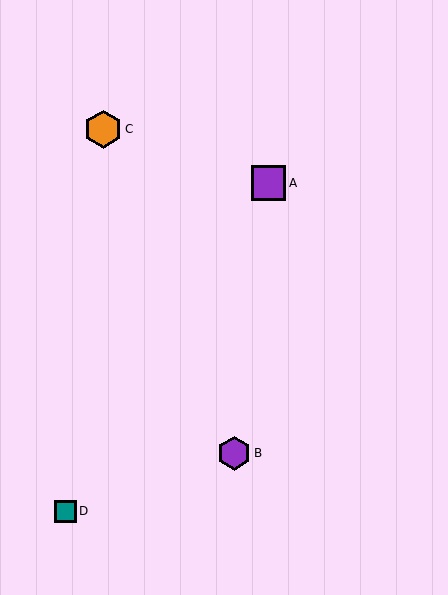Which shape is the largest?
The orange hexagon (labeled C) is the largest.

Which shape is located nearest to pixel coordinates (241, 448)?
The purple hexagon (labeled B) at (234, 453) is nearest to that location.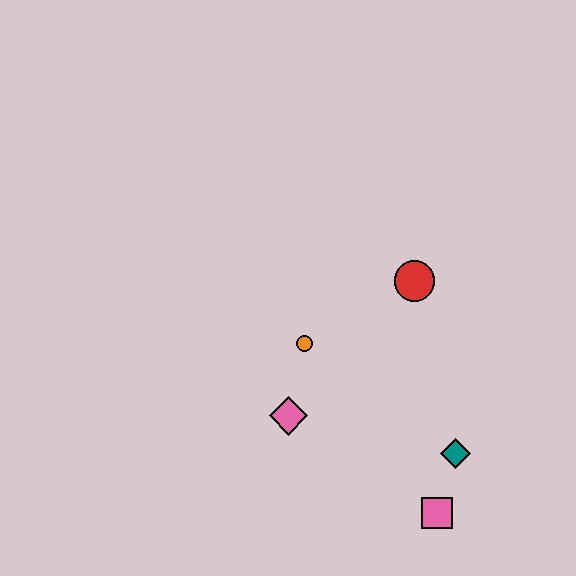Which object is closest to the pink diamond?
The orange circle is closest to the pink diamond.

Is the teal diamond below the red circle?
Yes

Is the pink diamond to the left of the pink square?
Yes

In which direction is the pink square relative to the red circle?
The pink square is below the red circle.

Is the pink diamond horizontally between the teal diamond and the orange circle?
No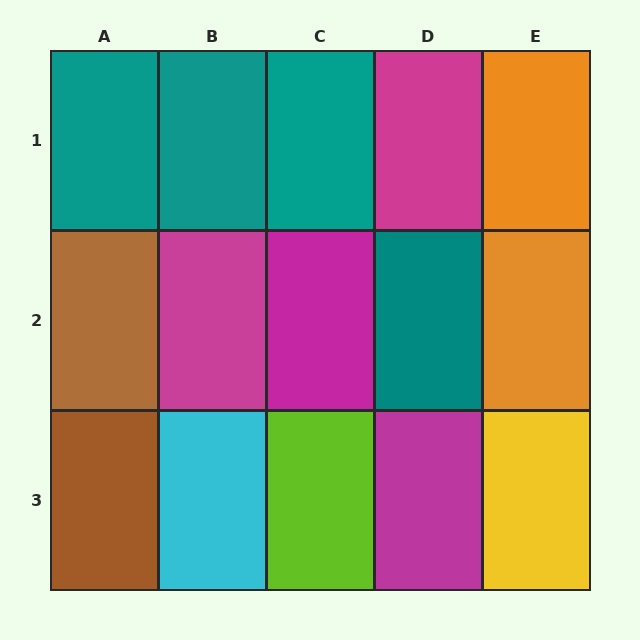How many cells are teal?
4 cells are teal.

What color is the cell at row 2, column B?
Magenta.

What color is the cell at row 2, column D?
Teal.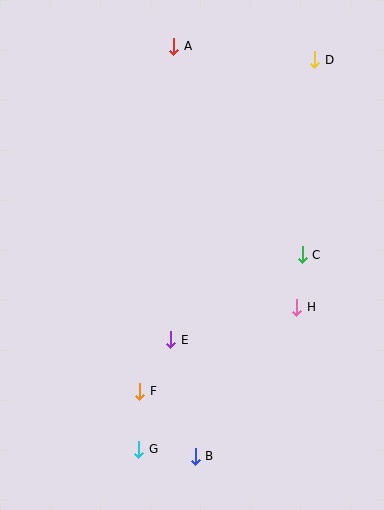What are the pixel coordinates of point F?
Point F is at (140, 391).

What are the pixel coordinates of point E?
Point E is at (171, 340).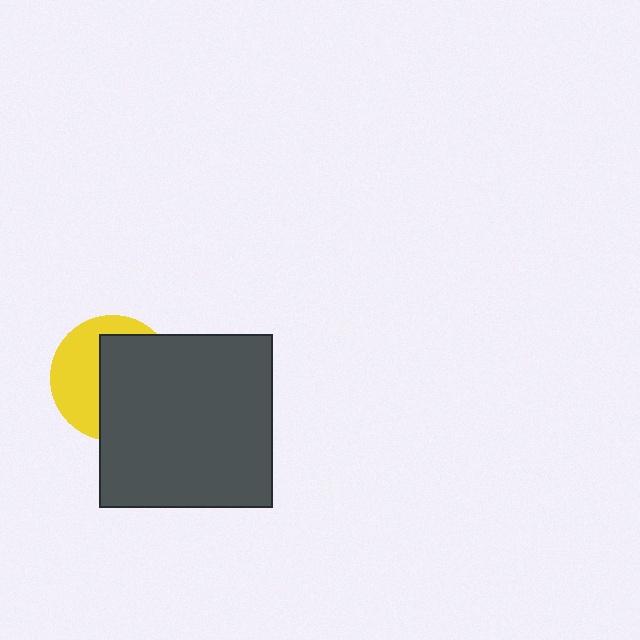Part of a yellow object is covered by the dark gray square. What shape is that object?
It is a circle.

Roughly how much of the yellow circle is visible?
A small part of it is visible (roughly 43%).